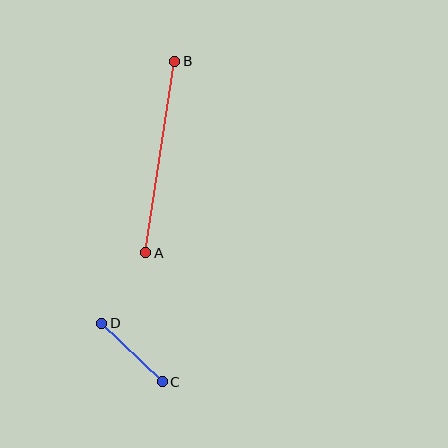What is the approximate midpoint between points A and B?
The midpoint is at approximately (160, 157) pixels.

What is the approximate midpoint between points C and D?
The midpoint is at approximately (132, 352) pixels.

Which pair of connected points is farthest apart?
Points A and B are farthest apart.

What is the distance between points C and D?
The distance is approximately 84 pixels.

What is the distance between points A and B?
The distance is approximately 194 pixels.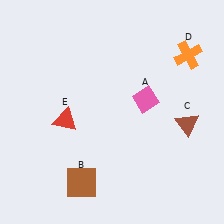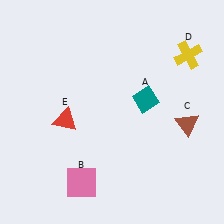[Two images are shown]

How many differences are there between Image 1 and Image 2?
There are 3 differences between the two images.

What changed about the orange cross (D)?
In Image 1, D is orange. In Image 2, it changed to yellow.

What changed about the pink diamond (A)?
In Image 1, A is pink. In Image 2, it changed to teal.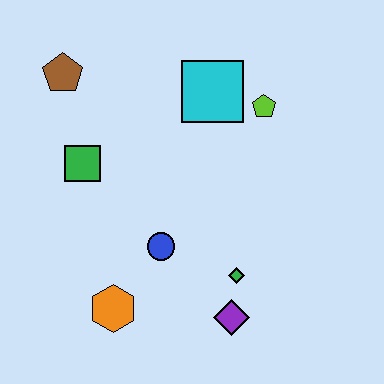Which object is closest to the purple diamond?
The green diamond is closest to the purple diamond.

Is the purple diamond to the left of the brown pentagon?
No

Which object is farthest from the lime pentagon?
The orange hexagon is farthest from the lime pentagon.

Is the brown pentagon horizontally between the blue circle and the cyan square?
No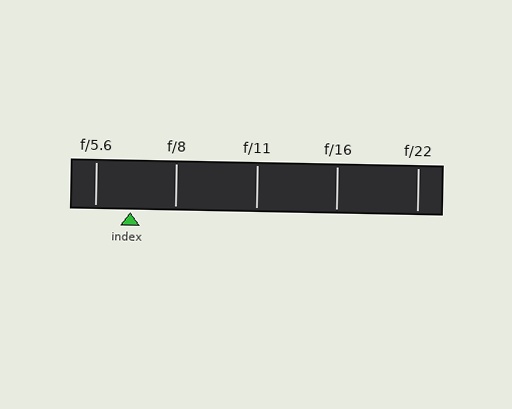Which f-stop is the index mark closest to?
The index mark is closest to f/5.6.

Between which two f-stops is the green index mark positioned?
The index mark is between f/5.6 and f/8.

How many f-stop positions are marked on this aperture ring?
There are 5 f-stop positions marked.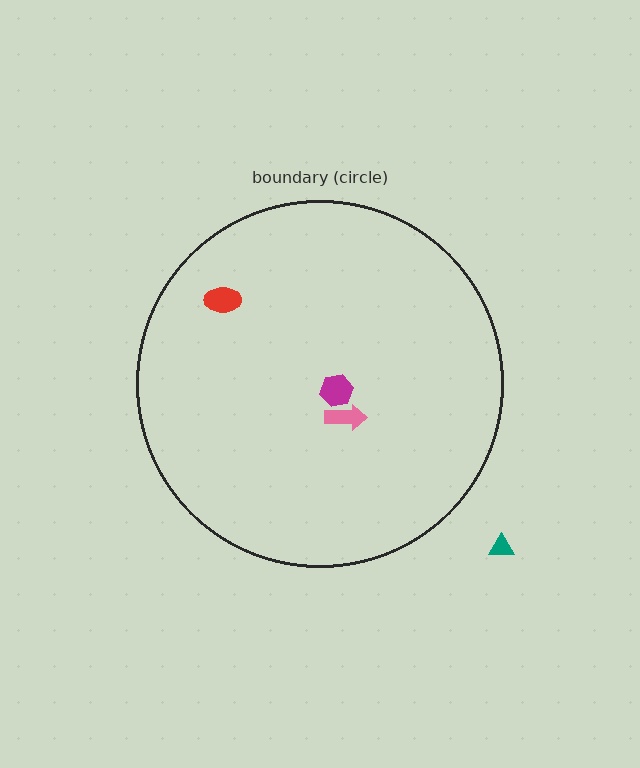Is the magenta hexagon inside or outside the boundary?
Inside.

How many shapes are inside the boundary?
3 inside, 1 outside.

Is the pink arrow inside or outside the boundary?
Inside.